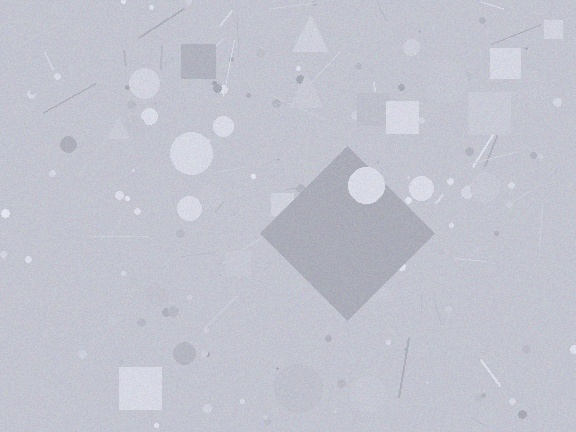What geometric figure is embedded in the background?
A diamond is embedded in the background.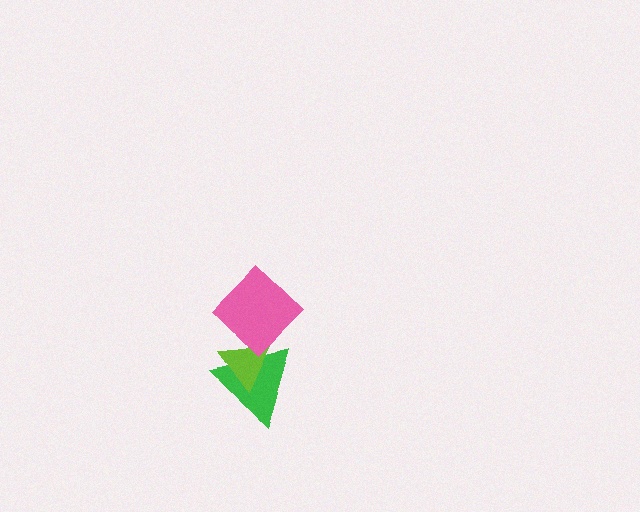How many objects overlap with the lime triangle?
2 objects overlap with the lime triangle.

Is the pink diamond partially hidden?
No, no other shape covers it.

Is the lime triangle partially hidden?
Yes, it is partially covered by another shape.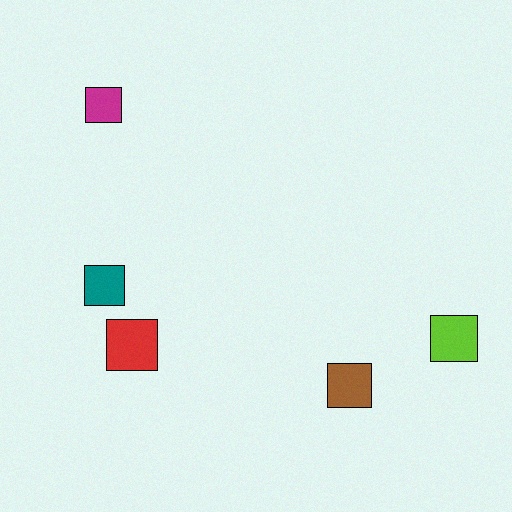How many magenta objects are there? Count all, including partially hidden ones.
There is 1 magenta object.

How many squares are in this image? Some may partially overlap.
There are 5 squares.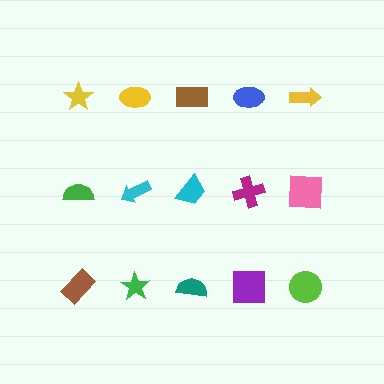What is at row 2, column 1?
A green semicircle.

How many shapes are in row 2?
5 shapes.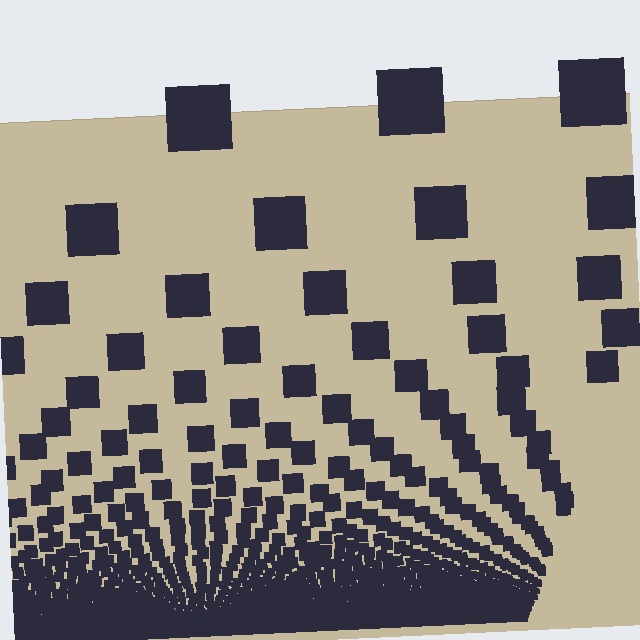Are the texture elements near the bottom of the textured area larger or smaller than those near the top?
Smaller. The gradient is inverted — elements near the bottom are smaller and denser.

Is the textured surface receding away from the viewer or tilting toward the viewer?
The surface appears to tilt toward the viewer. Texture elements get larger and sparser toward the top.